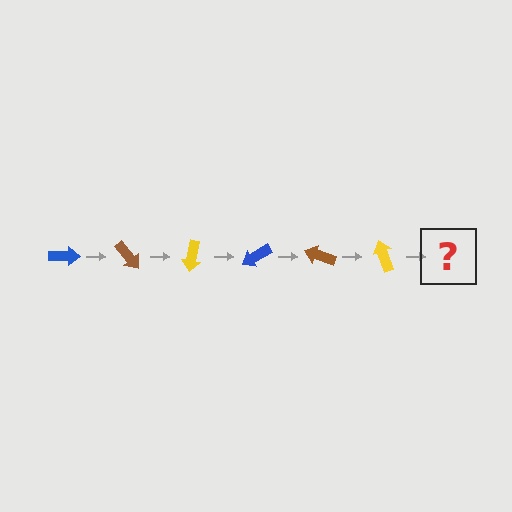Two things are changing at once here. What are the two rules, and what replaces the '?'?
The two rules are that it rotates 50 degrees each step and the color cycles through blue, brown, and yellow. The '?' should be a blue arrow, rotated 300 degrees from the start.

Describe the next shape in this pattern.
It should be a blue arrow, rotated 300 degrees from the start.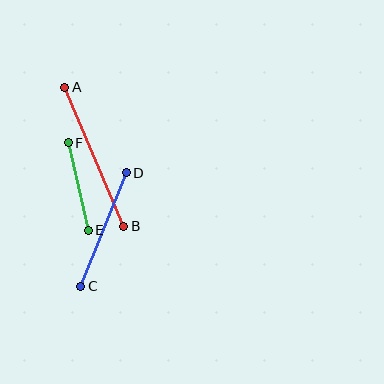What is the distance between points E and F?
The distance is approximately 89 pixels.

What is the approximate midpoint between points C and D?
The midpoint is at approximately (103, 230) pixels.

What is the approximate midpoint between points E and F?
The midpoint is at approximately (78, 187) pixels.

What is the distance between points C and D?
The distance is approximately 122 pixels.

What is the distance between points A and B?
The distance is approximately 151 pixels.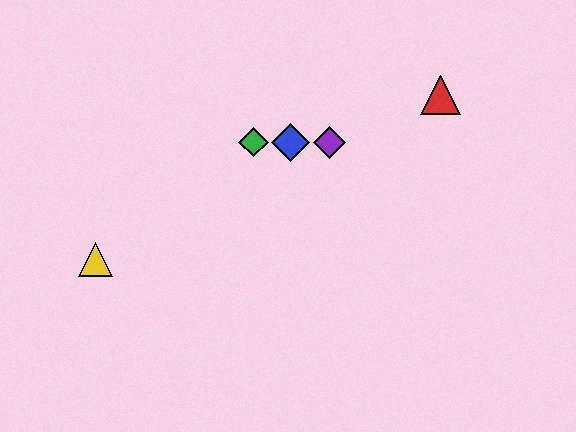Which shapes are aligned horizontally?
The blue diamond, the green diamond, the purple diamond are aligned horizontally.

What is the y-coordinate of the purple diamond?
The purple diamond is at y≈142.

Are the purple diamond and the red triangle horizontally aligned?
No, the purple diamond is at y≈142 and the red triangle is at y≈95.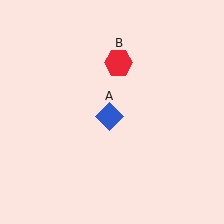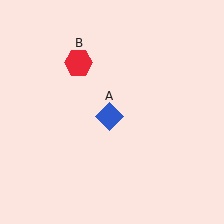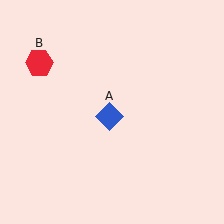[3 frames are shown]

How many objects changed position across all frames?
1 object changed position: red hexagon (object B).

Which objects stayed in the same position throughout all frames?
Blue diamond (object A) remained stationary.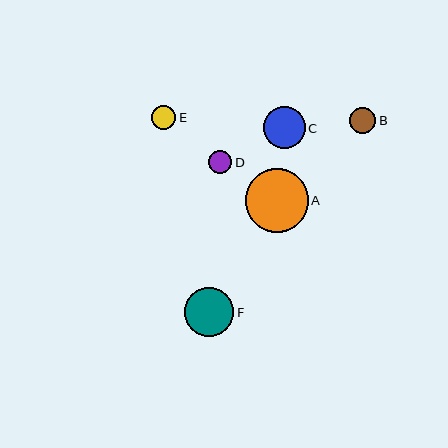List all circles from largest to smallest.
From largest to smallest: A, F, C, B, E, D.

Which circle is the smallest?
Circle D is the smallest with a size of approximately 23 pixels.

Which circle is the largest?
Circle A is the largest with a size of approximately 63 pixels.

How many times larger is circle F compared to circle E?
Circle F is approximately 2.1 times the size of circle E.